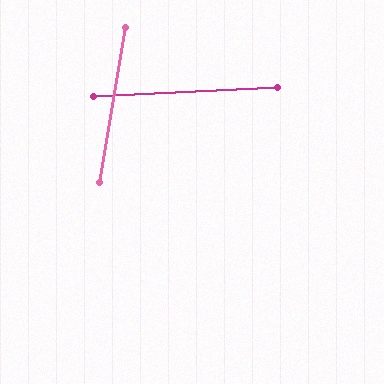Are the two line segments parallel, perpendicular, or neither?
Neither parallel nor perpendicular — they differ by about 78°.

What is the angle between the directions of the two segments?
Approximately 78 degrees.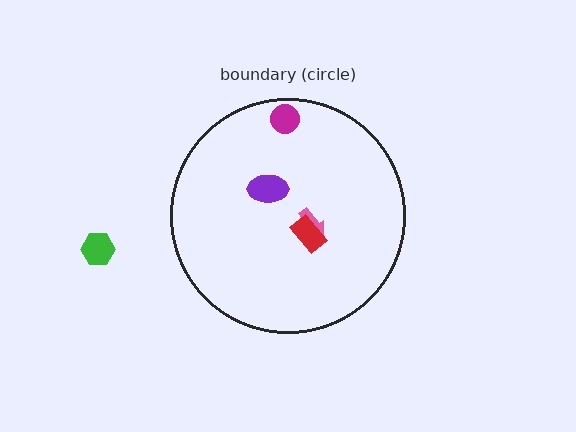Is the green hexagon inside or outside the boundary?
Outside.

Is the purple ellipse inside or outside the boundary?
Inside.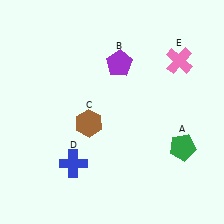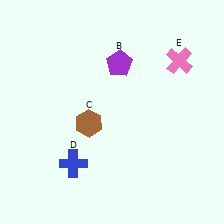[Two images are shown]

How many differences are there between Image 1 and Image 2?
There is 1 difference between the two images.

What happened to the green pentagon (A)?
The green pentagon (A) was removed in Image 2. It was in the bottom-right area of Image 1.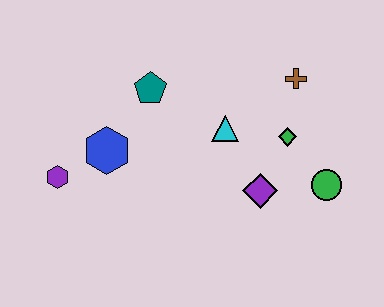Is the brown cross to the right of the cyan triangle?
Yes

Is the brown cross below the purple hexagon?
No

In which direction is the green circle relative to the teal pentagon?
The green circle is to the right of the teal pentagon.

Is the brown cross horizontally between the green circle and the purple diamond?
Yes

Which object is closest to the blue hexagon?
The purple hexagon is closest to the blue hexagon.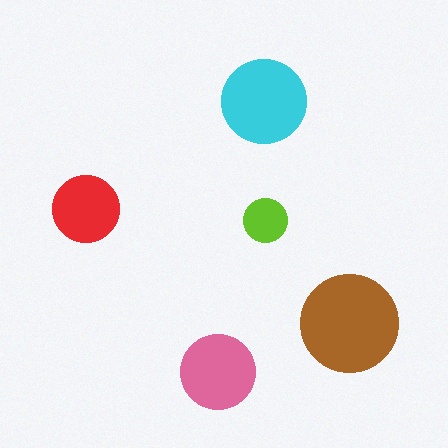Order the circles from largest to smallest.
the brown one, the cyan one, the pink one, the red one, the lime one.